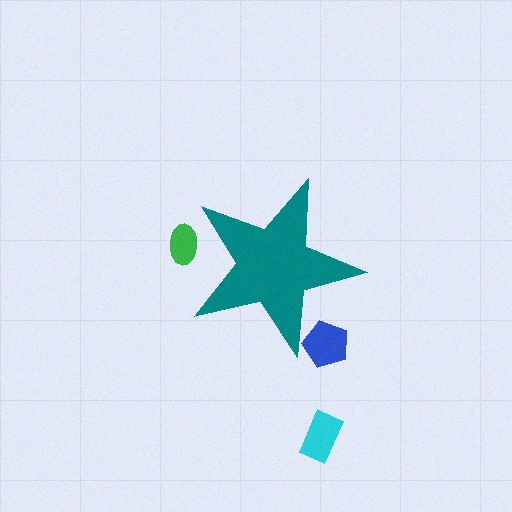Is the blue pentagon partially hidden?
Yes, the blue pentagon is partially hidden behind the teal star.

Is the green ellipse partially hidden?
Yes, the green ellipse is partially hidden behind the teal star.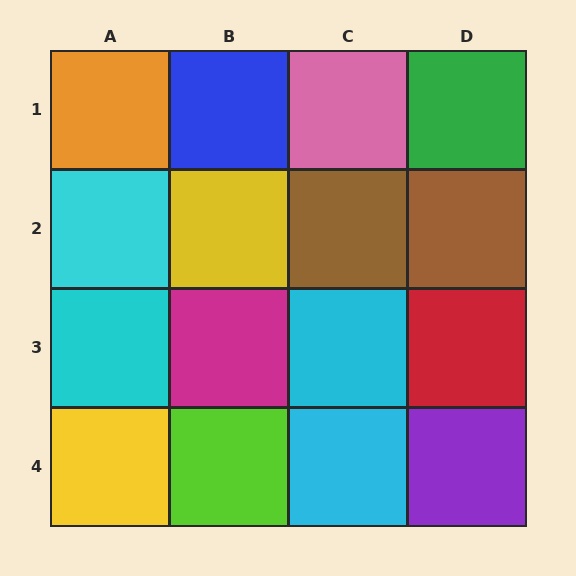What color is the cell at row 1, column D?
Green.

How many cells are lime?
1 cell is lime.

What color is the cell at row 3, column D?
Red.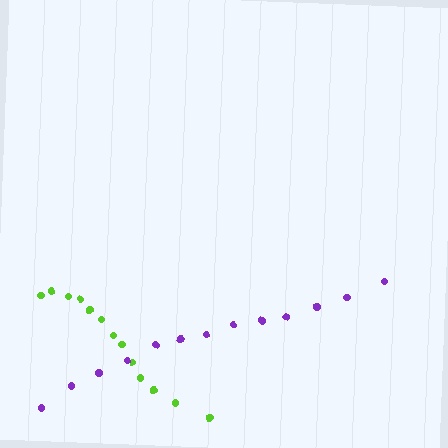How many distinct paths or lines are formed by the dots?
There are 2 distinct paths.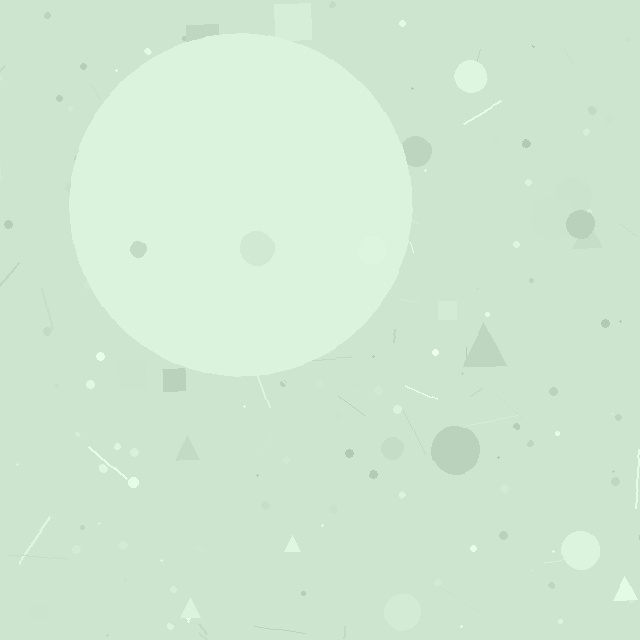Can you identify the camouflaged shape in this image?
The camouflaged shape is a circle.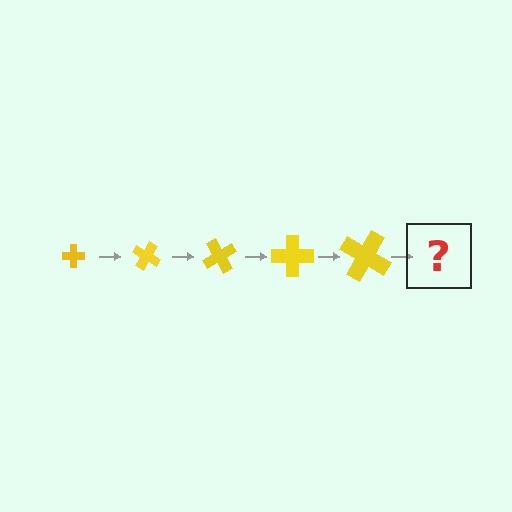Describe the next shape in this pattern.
It should be a cross, larger than the previous one and rotated 150 degrees from the start.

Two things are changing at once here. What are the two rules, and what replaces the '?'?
The two rules are that the cross grows larger each step and it rotates 30 degrees each step. The '?' should be a cross, larger than the previous one and rotated 150 degrees from the start.